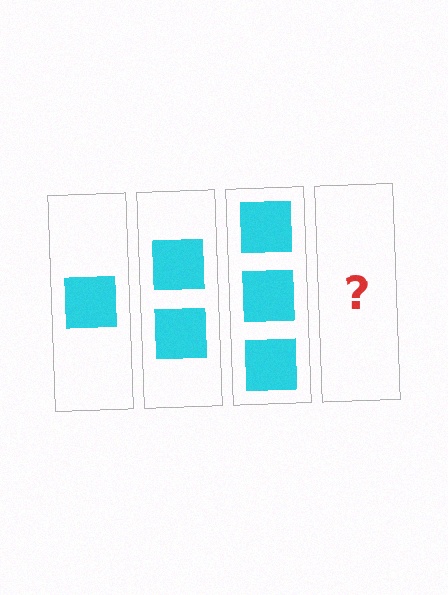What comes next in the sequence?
The next element should be 4 squares.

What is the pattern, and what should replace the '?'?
The pattern is that each step adds one more square. The '?' should be 4 squares.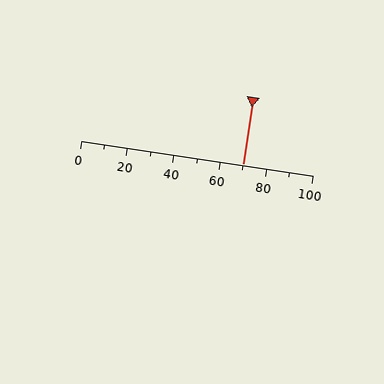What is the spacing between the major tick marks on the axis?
The major ticks are spaced 20 apart.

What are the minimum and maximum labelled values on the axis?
The axis runs from 0 to 100.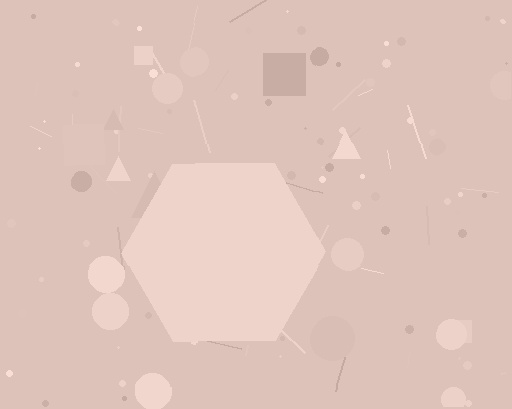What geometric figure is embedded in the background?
A hexagon is embedded in the background.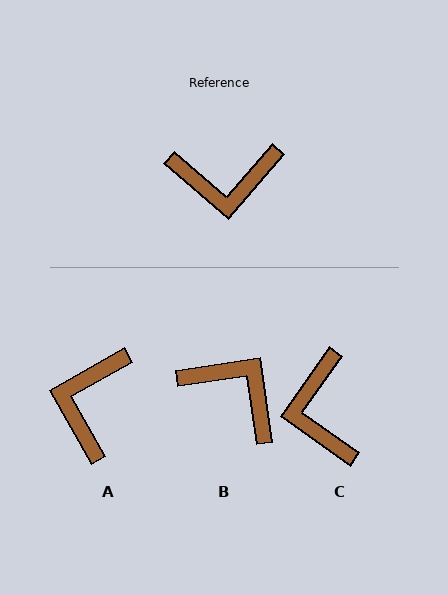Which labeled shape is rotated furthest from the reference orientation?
B, about 139 degrees away.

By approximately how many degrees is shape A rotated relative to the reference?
Approximately 110 degrees clockwise.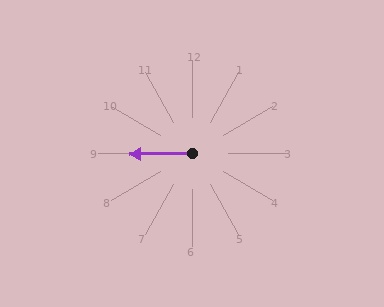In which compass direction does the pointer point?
West.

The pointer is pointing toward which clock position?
Roughly 9 o'clock.